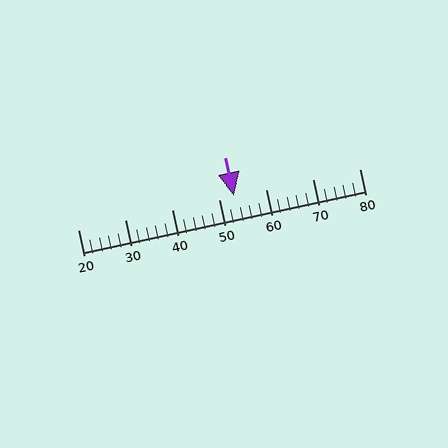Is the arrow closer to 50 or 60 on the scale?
The arrow is closer to 50.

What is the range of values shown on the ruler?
The ruler shows values from 20 to 80.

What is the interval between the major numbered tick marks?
The major tick marks are spaced 10 units apart.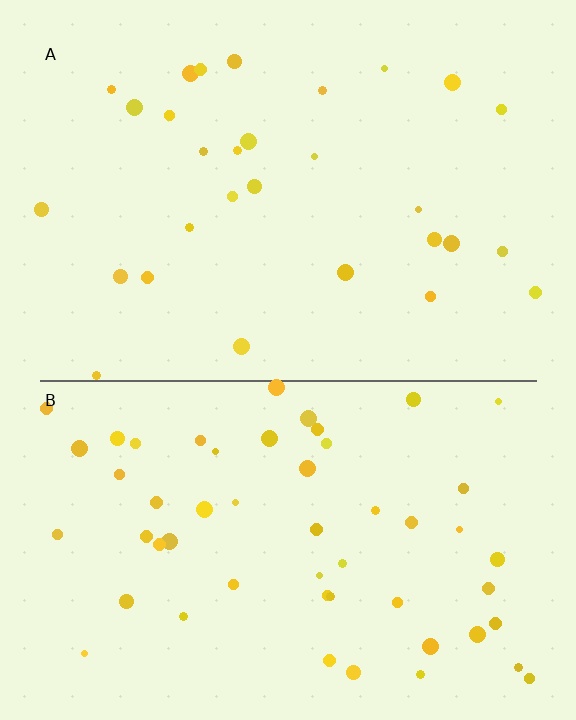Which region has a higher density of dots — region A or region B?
B (the bottom).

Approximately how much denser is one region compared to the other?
Approximately 1.8× — region B over region A.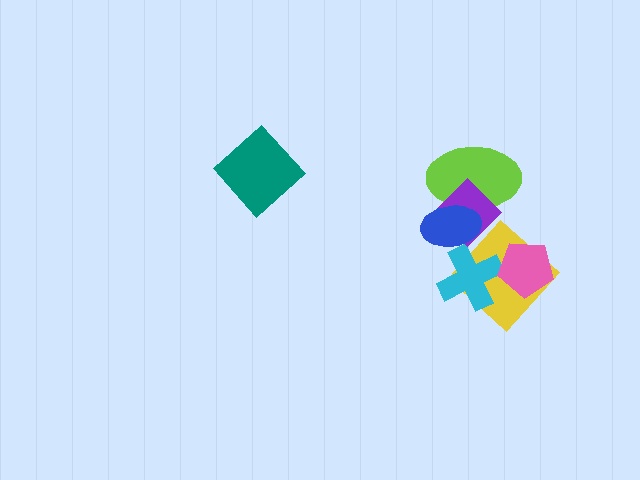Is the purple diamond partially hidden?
Yes, it is partially covered by another shape.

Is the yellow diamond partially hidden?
Yes, it is partially covered by another shape.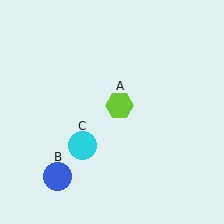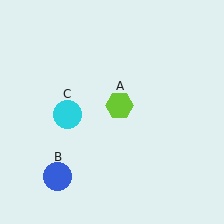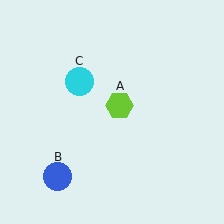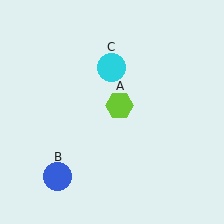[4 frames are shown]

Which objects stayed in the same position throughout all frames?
Lime hexagon (object A) and blue circle (object B) remained stationary.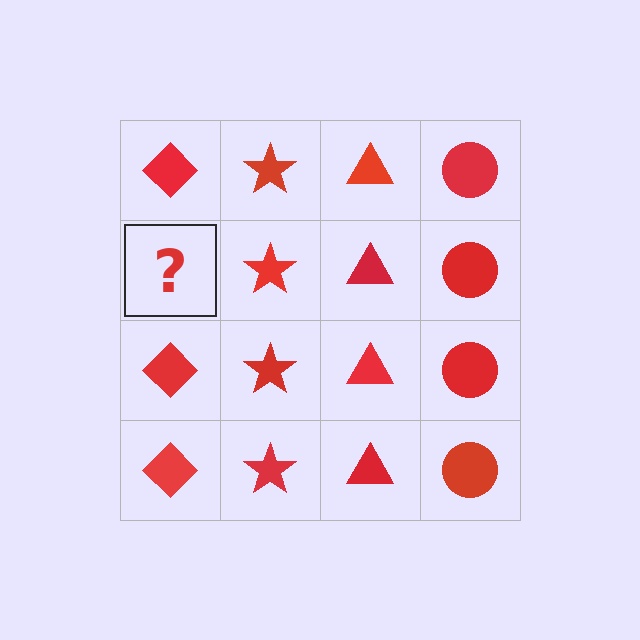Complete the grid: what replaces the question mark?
The question mark should be replaced with a red diamond.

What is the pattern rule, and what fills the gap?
The rule is that each column has a consistent shape. The gap should be filled with a red diamond.